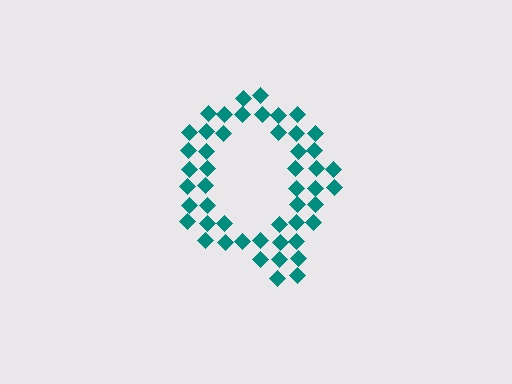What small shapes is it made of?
It is made of small diamonds.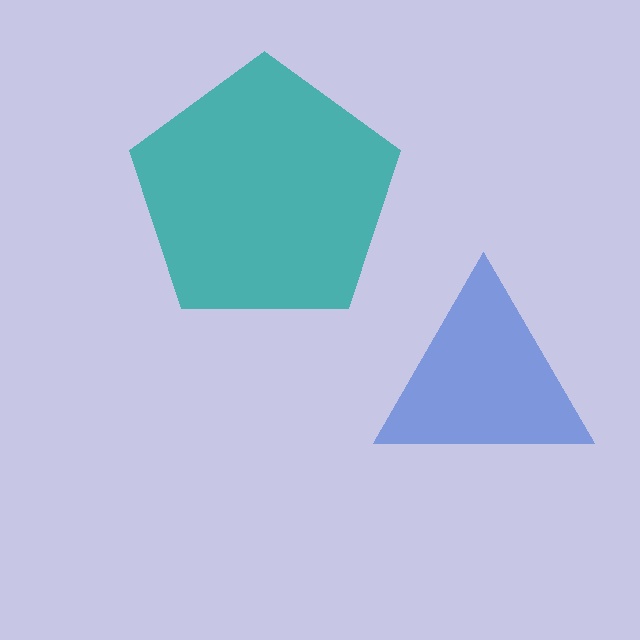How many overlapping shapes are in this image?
There are 2 overlapping shapes in the image.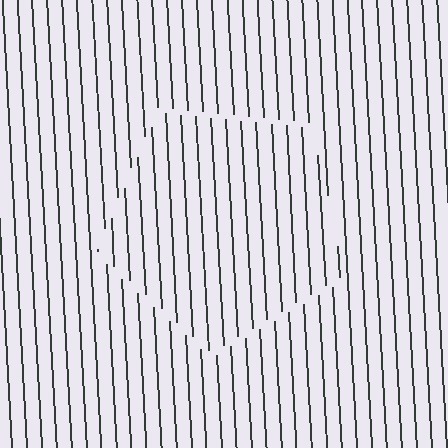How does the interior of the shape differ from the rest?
The interior of the shape contains the same grating, shifted by half a period — the contour is defined by the phase discontinuity where line-ends from the inner and outer gratings abut.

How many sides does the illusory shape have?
5 sides — the line-ends trace a pentagon.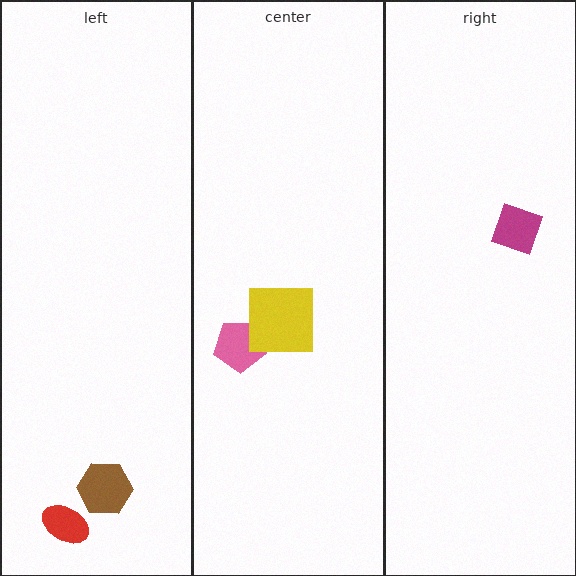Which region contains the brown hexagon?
The left region.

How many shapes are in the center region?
2.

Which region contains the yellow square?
The center region.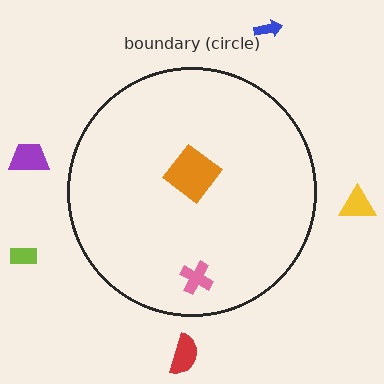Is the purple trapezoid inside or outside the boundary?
Outside.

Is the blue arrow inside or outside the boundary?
Outside.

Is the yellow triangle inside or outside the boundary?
Outside.